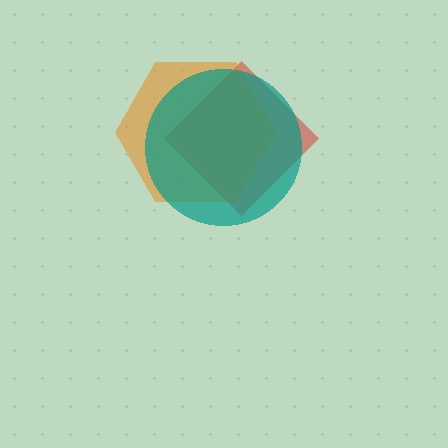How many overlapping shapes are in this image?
There are 3 overlapping shapes in the image.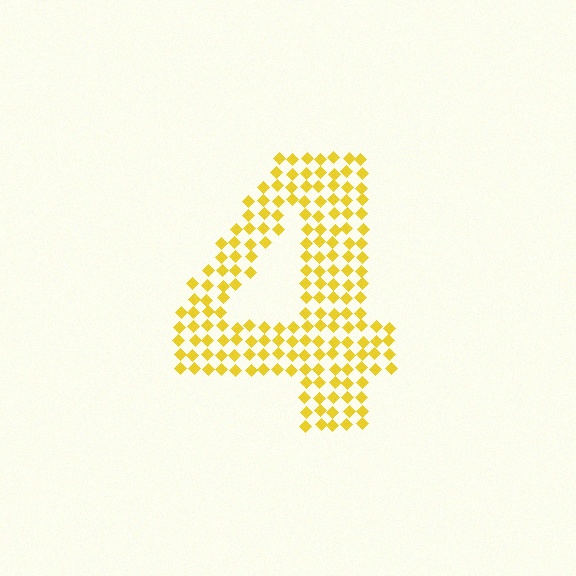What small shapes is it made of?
It is made of small diamonds.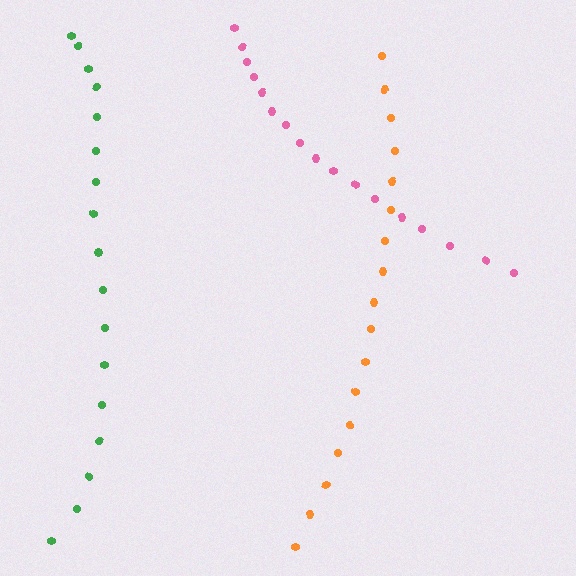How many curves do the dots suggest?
There are 3 distinct paths.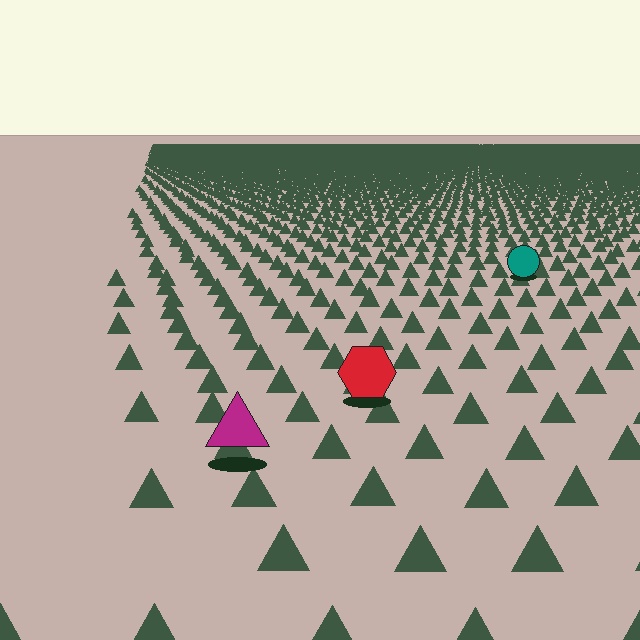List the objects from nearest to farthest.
From nearest to farthest: the magenta triangle, the red hexagon, the teal circle.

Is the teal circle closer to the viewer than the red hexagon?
No. The red hexagon is closer — you can tell from the texture gradient: the ground texture is coarser near it.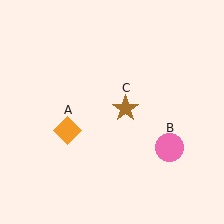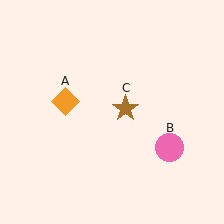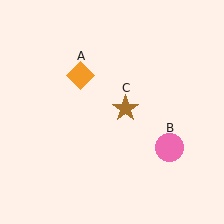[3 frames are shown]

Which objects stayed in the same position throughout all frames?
Pink circle (object B) and brown star (object C) remained stationary.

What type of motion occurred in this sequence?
The orange diamond (object A) rotated clockwise around the center of the scene.